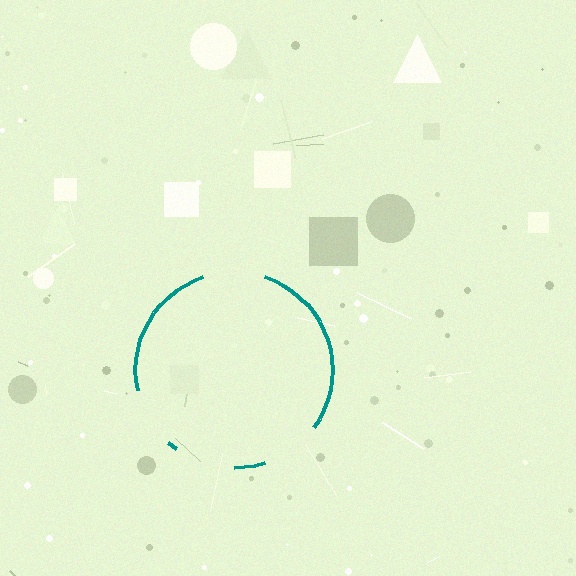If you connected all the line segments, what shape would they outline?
They would outline a circle.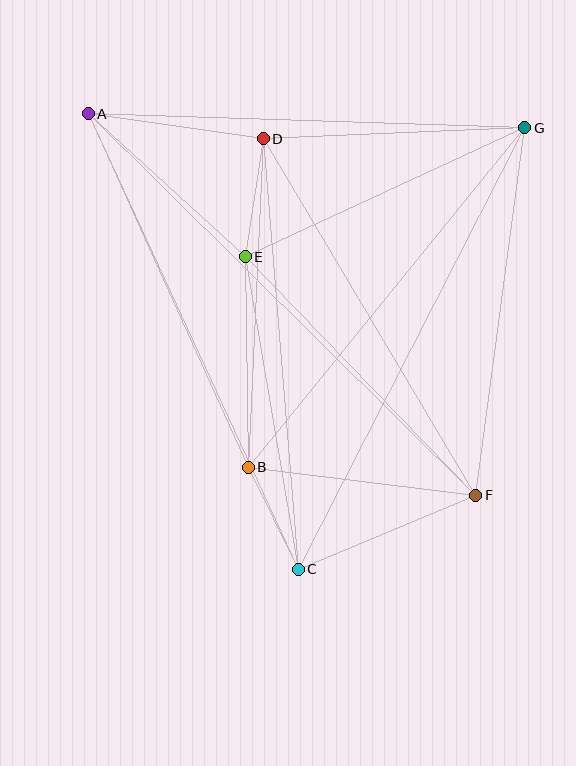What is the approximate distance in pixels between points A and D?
The distance between A and D is approximately 177 pixels.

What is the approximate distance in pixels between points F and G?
The distance between F and G is approximately 371 pixels.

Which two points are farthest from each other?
Points A and F are farthest from each other.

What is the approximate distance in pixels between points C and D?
The distance between C and D is approximately 432 pixels.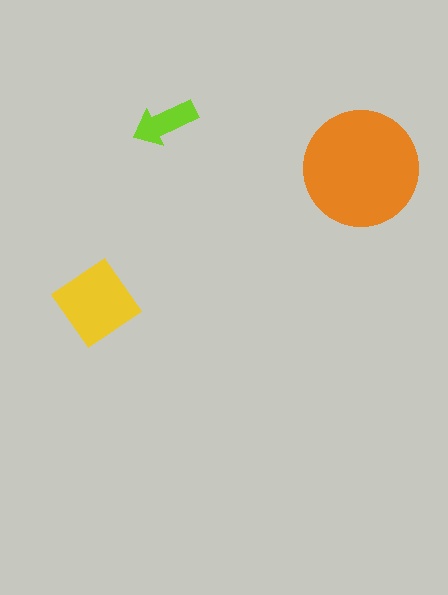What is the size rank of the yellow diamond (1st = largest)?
2nd.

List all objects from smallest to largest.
The lime arrow, the yellow diamond, the orange circle.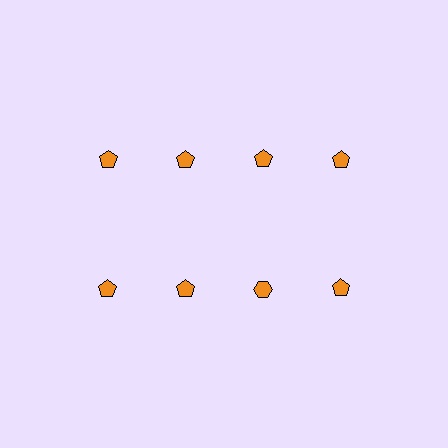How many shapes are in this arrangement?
There are 8 shapes arranged in a grid pattern.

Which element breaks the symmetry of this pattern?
The orange hexagon in the second row, center column breaks the symmetry. All other shapes are orange pentagons.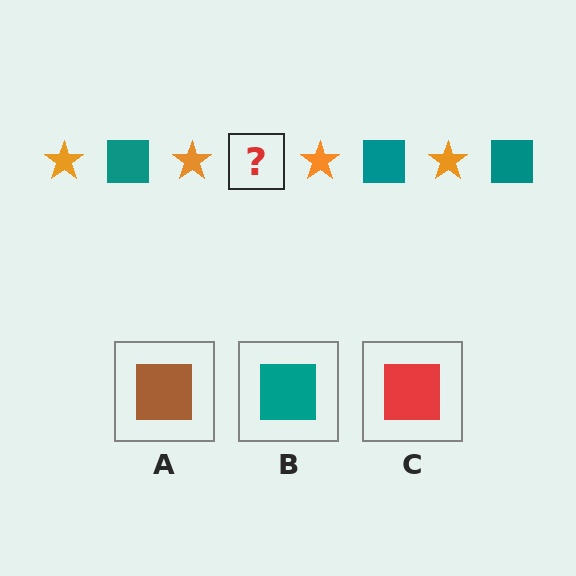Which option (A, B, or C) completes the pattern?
B.